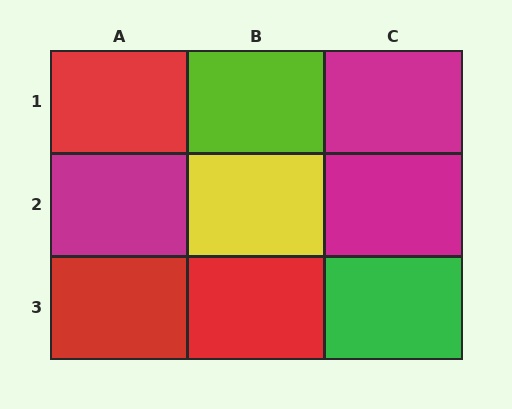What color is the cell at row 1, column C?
Magenta.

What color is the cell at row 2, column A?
Magenta.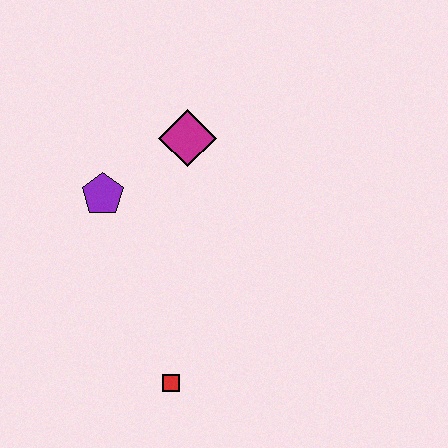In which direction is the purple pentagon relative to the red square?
The purple pentagon is above the red square.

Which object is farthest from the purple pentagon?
The red square is farthest from the purple pentagon.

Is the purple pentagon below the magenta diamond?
Yes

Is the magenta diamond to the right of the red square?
Yes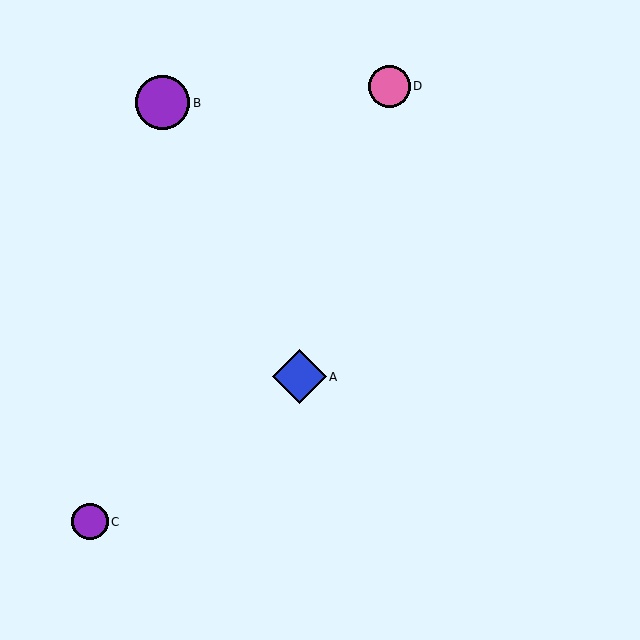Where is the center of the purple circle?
The center of the purple circle is at (90, 522).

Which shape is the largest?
The purple circle (labeled B) is the largest.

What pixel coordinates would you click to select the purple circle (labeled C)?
Click at (90, 522) to select the purple circle C.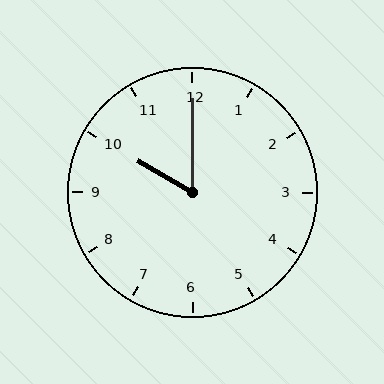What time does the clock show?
10:00.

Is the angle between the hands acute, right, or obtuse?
It is acute.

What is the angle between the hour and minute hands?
Approximately 60 degrees.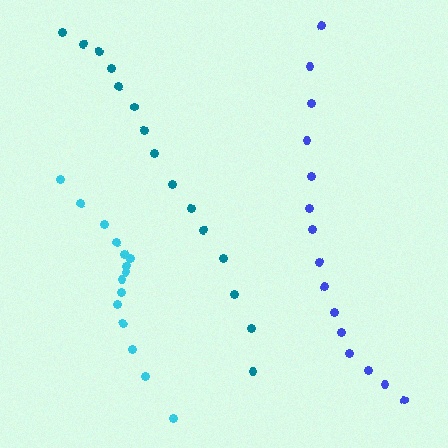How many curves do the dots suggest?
There are 3 distinct paths.